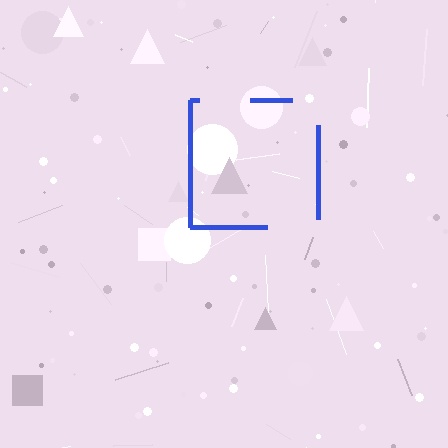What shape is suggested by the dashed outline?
The dashed outline suggests a square.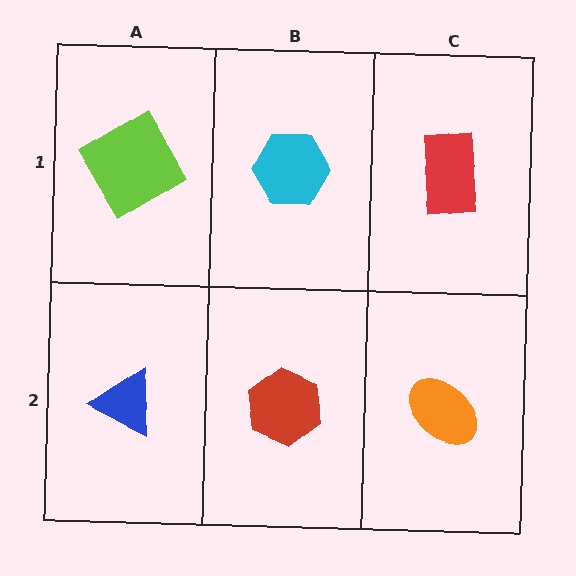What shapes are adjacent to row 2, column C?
A red rectangle (row 1, column C), a red hexagon (row 2, column B).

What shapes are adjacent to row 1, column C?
An orange ellipse (row 2, column C), a cyan hexagon (row 1, column B).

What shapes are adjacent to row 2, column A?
A lime diamond (row 1, column A), a red hexagon (row 2, column B).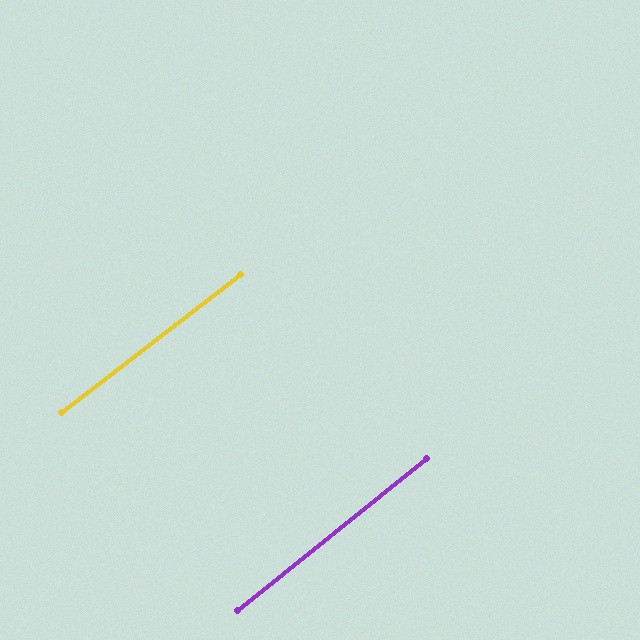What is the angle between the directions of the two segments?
Approximately 1 degree.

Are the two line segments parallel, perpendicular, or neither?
Parallel — their directions differ by only 1.1°.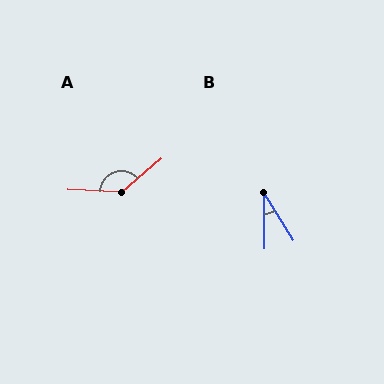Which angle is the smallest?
B, at approximately 31 degrees.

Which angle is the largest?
A, at approximately 138 degrees.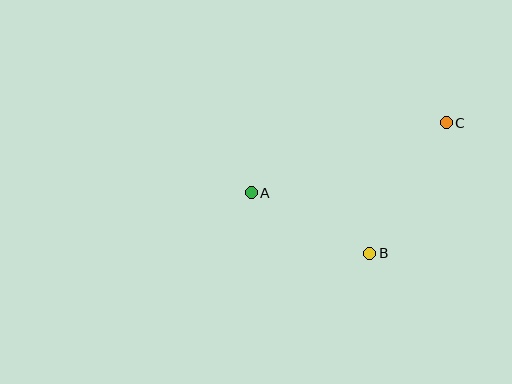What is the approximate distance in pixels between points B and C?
The distance between B and C is approximately 151 pixels.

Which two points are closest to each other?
Points A and B are closest to each other.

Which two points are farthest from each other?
Points A and C are farthest from each other.